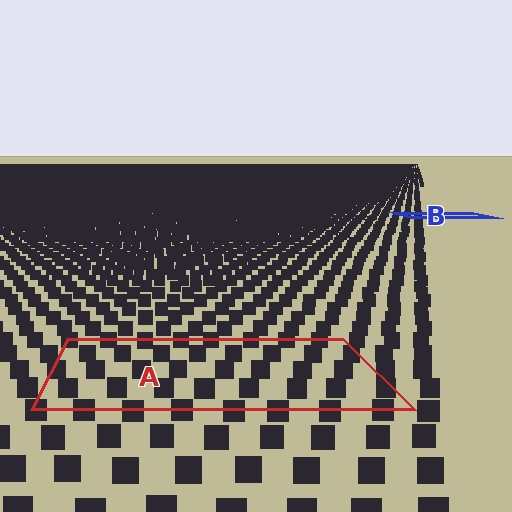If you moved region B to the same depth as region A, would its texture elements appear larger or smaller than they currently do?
They would appear larger. At a closer depth, the same texture elements are projected at a bigger on-screen size.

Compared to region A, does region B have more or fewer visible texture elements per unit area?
Region B has more texture elements per unit area — they are packed more densely because it is farther away.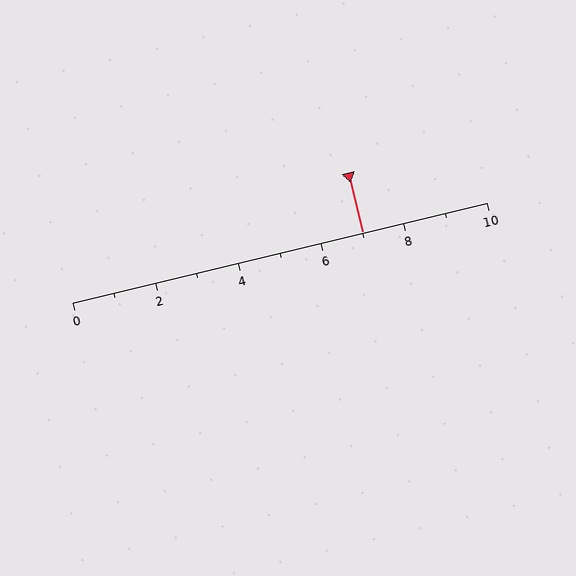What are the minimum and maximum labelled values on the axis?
The axis runs from 0 to 10.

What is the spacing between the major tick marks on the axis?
The major ticks are spaced 2 apart.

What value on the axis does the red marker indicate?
The marker indicates approximately 7.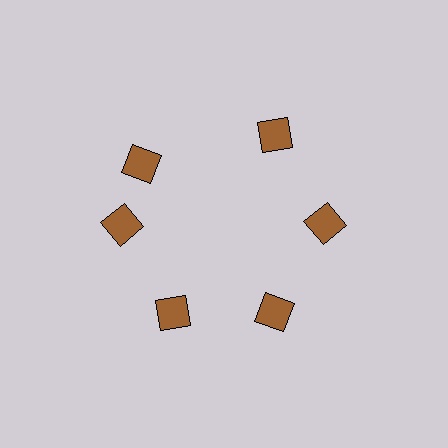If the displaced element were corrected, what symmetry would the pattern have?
It would have 6-fold rotational symmetry — the pattern would map onto itself every 60 degrees.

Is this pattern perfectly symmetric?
No. The 6 brown squares are arranged in a ring, but one element near the 11 o'clock position is rotated out of alignment along the ring, breaking the 6-fold rotational symmetry.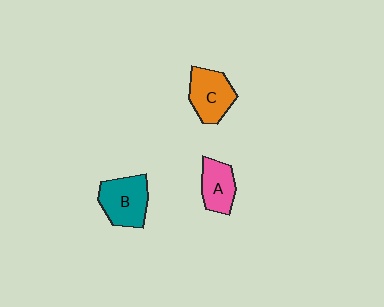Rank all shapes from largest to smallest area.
From largest to smallest: B (teal), C (orange), A (pink).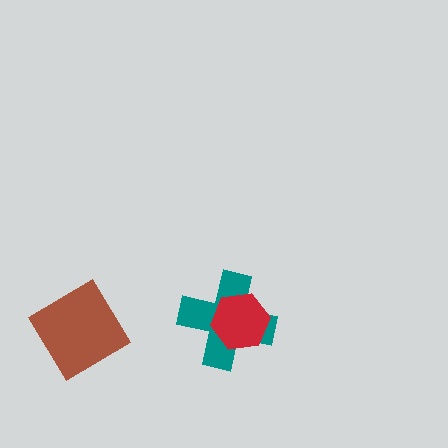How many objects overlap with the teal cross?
1 object overlaps with the teal cross.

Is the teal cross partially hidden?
Yes, it is partially covered by another shape.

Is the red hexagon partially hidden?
No, no other shape covers it.